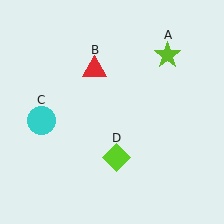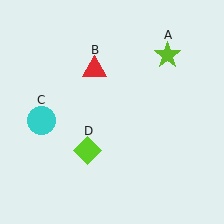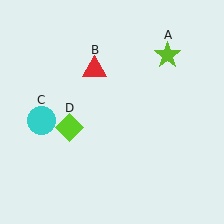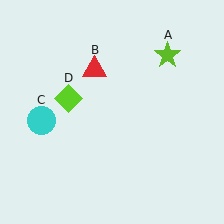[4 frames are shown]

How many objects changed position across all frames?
1 object changed position: lime diamond (object D).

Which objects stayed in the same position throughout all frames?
Lime star (object A) and red triangle (object B) and cyan circle (object C) remained stationary.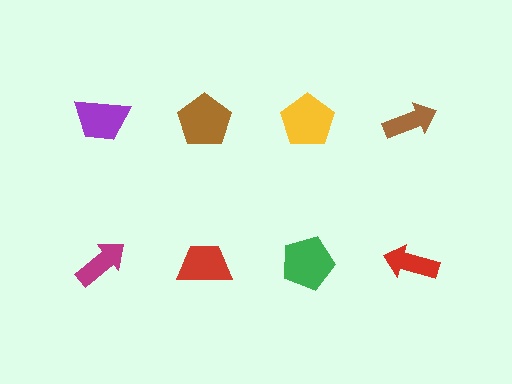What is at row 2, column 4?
A red arrow.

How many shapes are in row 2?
4 shapes.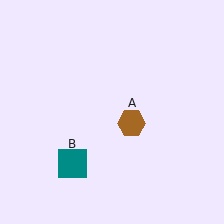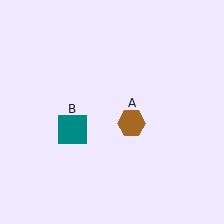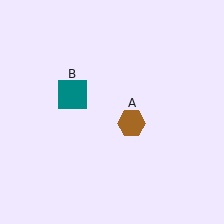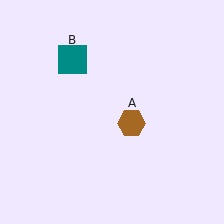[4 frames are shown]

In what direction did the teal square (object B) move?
The teal square (object B) moved up.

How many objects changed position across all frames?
1 object changed position: teal square (object B).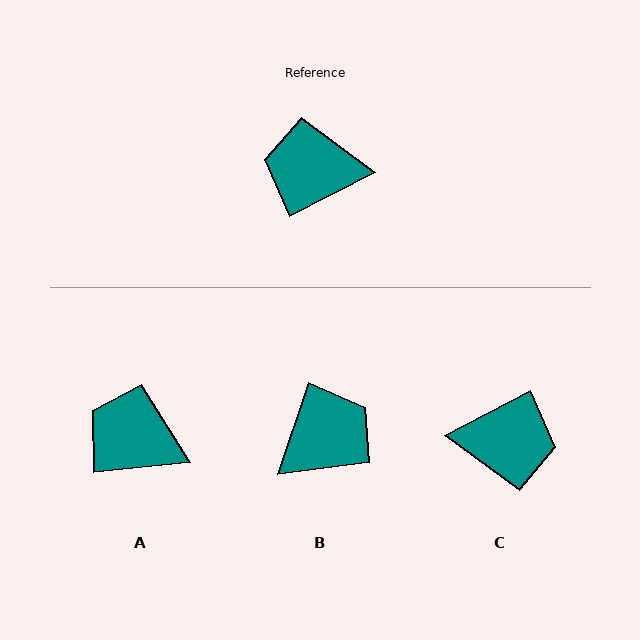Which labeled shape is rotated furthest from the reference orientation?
C, about 180 degrees away.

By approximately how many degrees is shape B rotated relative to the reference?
Approximately 136 degrees clockwise.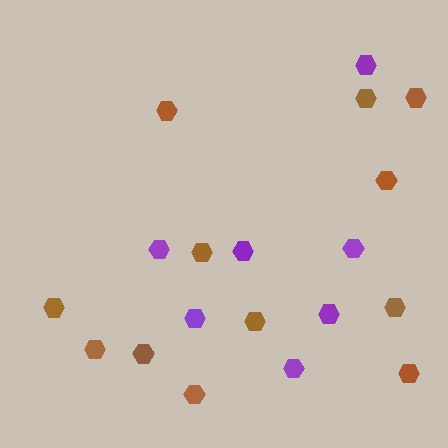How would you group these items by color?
There are 2 groups: one group of purple hexagons (7) and one group of brown hexagons (12).